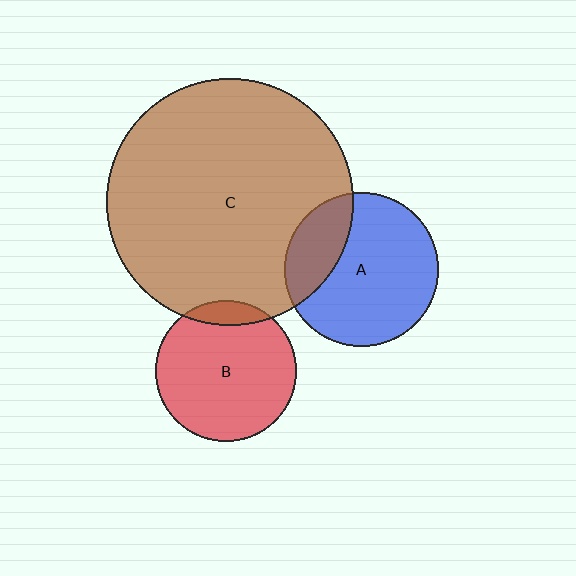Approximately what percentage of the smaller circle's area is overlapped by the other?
Approximately 10%.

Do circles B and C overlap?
Yes.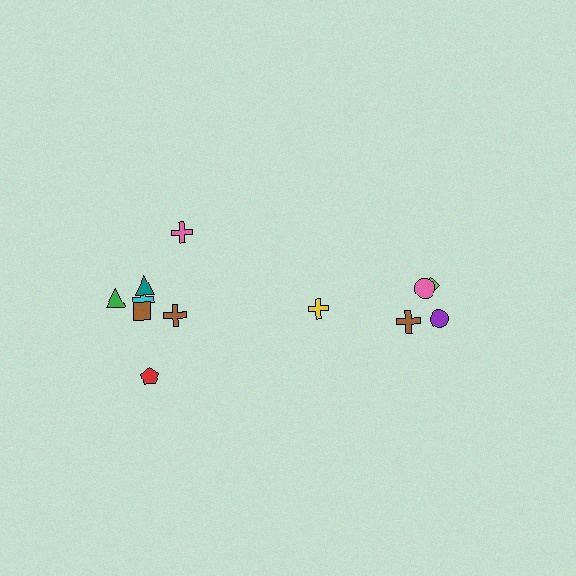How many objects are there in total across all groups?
There are 12 objects.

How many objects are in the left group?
There are 7 objects.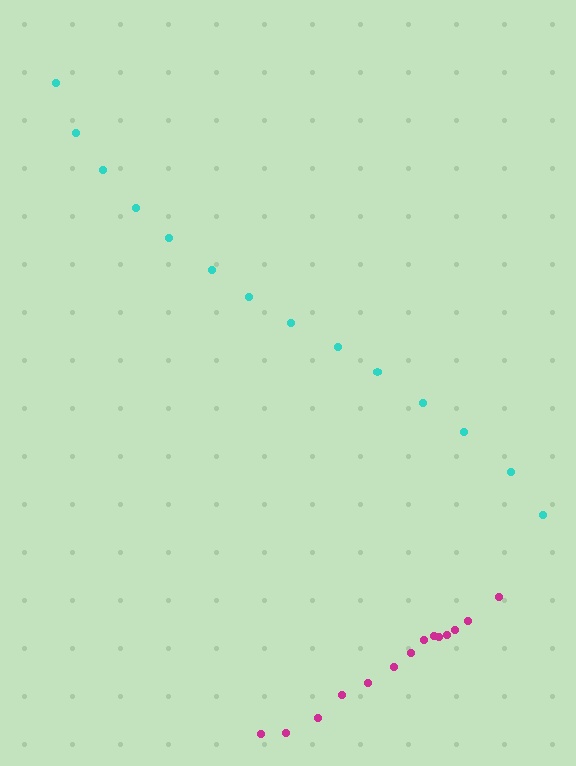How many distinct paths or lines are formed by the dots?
There are 2 distinct paths.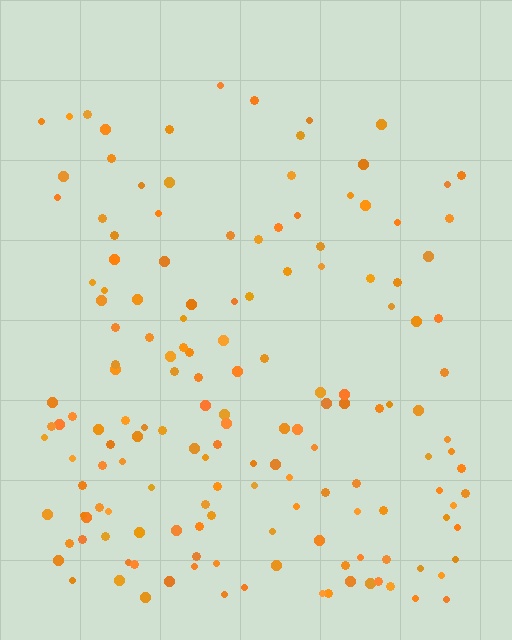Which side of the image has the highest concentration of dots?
The bottom.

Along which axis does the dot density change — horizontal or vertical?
Vertical.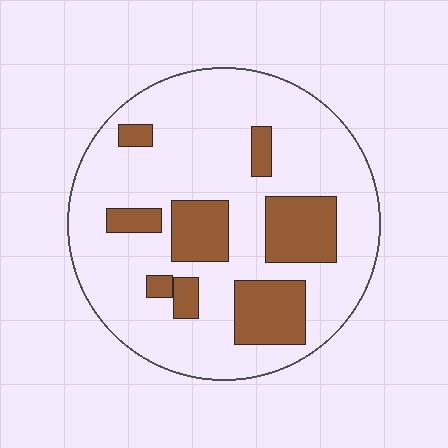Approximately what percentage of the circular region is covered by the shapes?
Approximately 25%.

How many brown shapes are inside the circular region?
8.